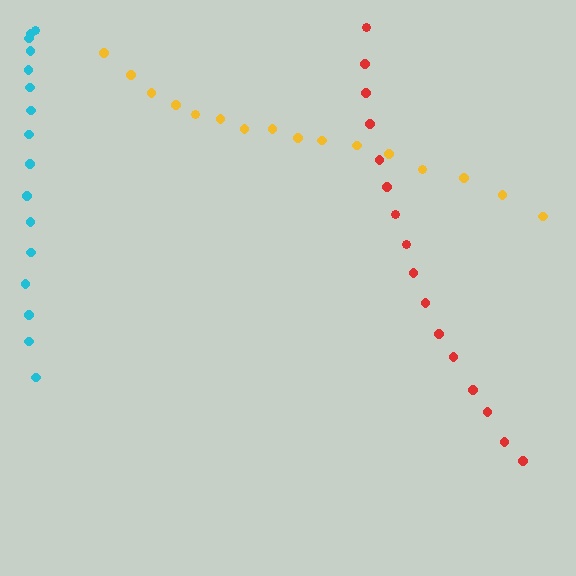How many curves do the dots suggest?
There are 3 distinct paths.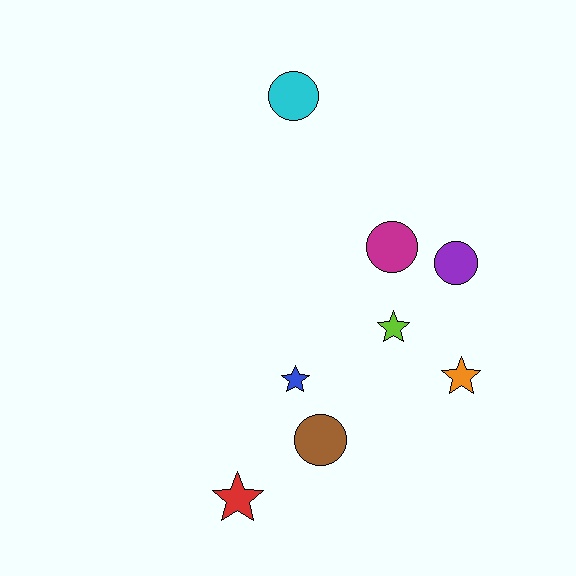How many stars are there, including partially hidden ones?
There are 4 stars.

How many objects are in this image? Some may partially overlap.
There are 8 objects.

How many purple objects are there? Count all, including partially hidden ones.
There is 1 purple object.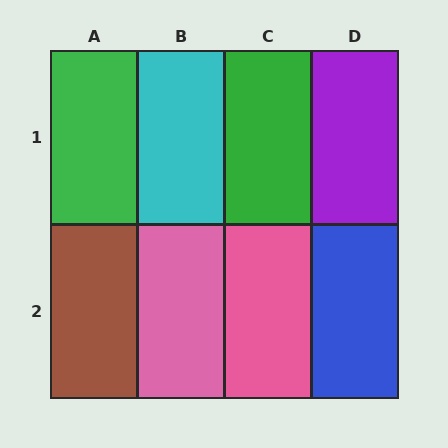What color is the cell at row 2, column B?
Pink.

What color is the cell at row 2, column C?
Pink.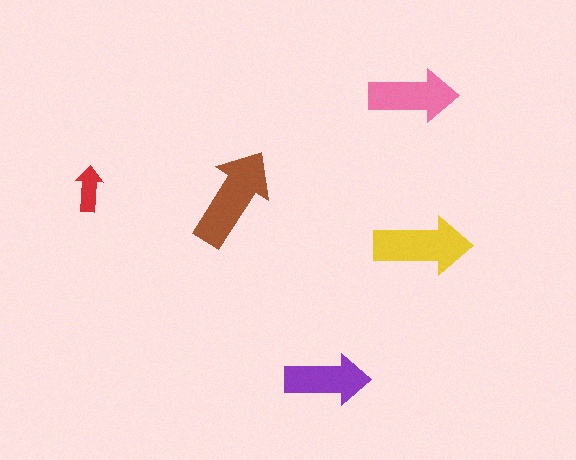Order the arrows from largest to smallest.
the brown one, the yellow one, the pink one, the purple one, the red one.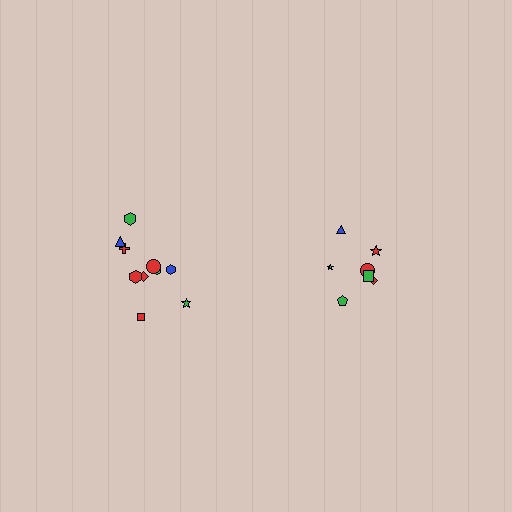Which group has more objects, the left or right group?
The left group.